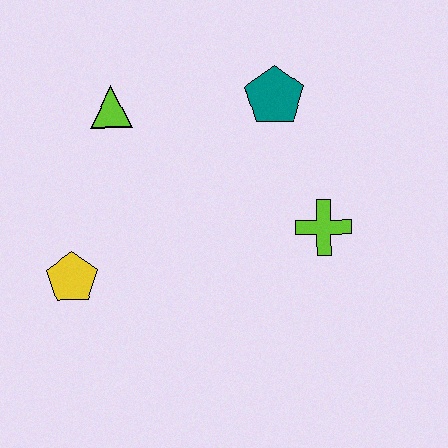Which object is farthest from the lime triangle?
The lime cross is farthest from the lime triangle.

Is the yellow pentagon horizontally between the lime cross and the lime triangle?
No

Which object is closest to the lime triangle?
The teal pentagon is closest to the lime triangle.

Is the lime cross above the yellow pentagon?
Yes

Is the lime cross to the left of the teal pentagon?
No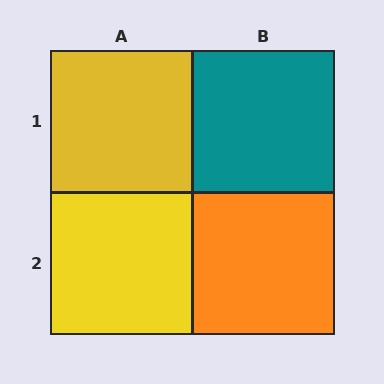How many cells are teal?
1 cell is teal.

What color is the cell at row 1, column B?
Teal.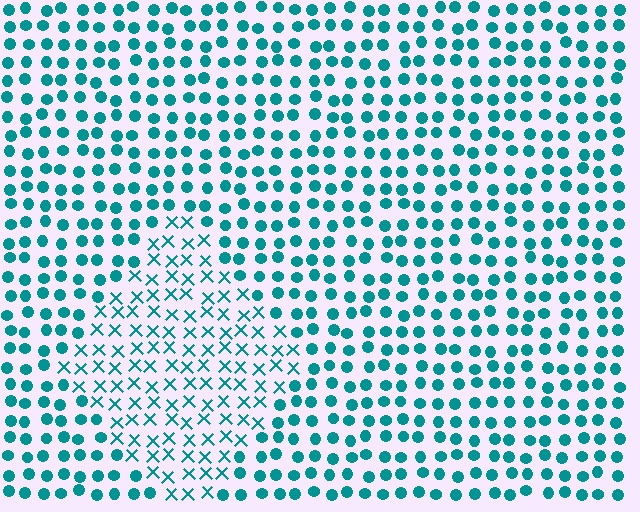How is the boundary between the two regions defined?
The boundary is defined by a change in element shape: X marks inside vs. circles outside. All elements share the same color and spacing.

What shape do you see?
I see a diamond.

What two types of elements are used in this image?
The image uses X marks inside the diamond region and circles outside it.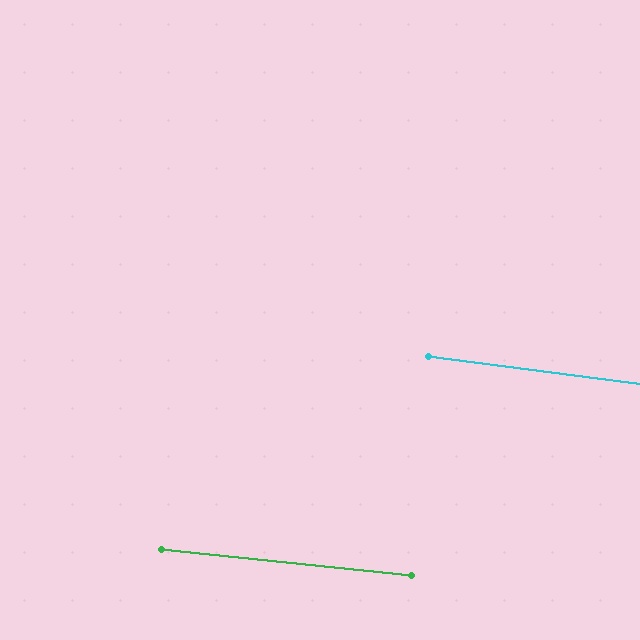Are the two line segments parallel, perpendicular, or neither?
Parallel — their directions differ by only 1.6°.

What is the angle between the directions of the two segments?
Approximately 2 degrees.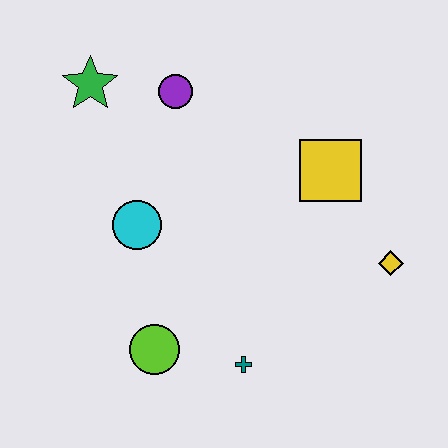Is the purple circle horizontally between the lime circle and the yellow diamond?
Yes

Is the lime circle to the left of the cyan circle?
No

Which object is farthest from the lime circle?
The green star is farthest from the lime circle.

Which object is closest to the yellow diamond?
The yellow square is closest to the yellow diamond.